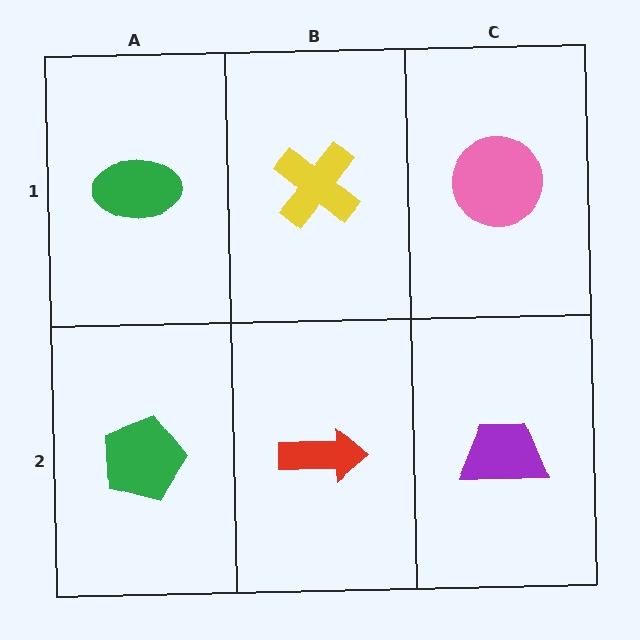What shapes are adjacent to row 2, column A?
A green ellipse (row 1, column A), a red arrow (row 2, column B).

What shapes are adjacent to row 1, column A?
A green pentagon (row 2, column A), a yellow cross (row 1, column B).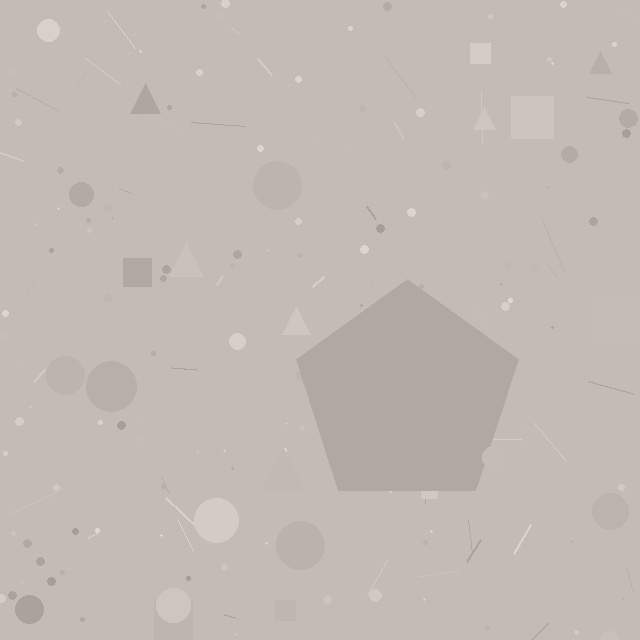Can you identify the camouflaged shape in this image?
The camouflaged shape is a pentagon.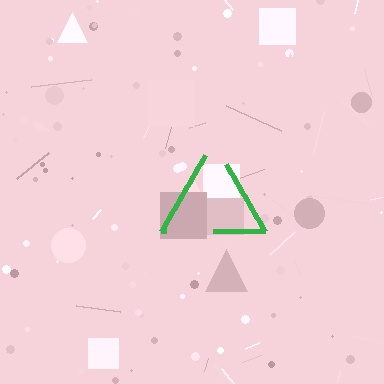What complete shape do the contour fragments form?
The contour fragments form a triangle.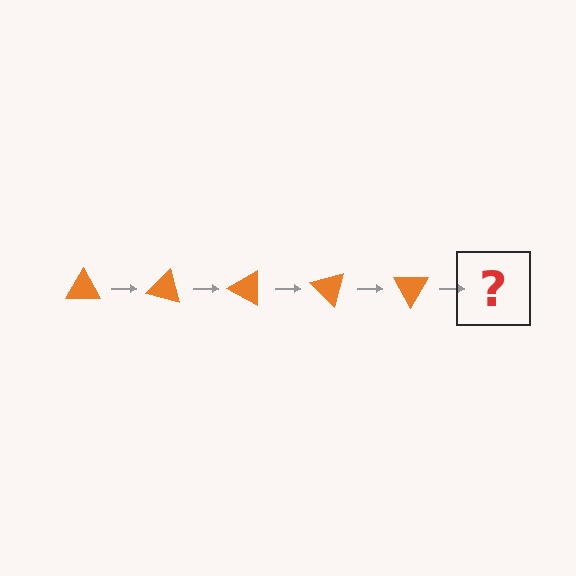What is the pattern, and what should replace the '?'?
The pattern is that the triangle rotates 15 degrees each step. The '?' should be an orange triangle rotated 75 degrees.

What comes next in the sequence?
The next element should be an orange triangle rotated 75 degrees.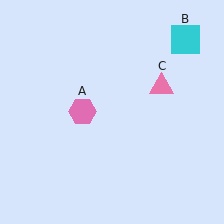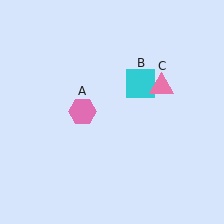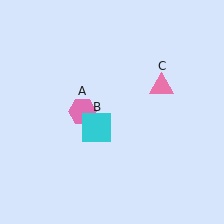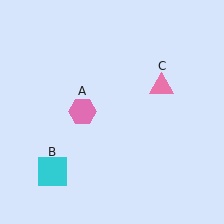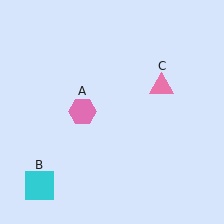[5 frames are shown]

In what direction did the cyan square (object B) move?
The cyan square (object B) moved down and to the left.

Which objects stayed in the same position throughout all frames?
Pink hexagon (object A) and pink triangle (object C) remained stationary.